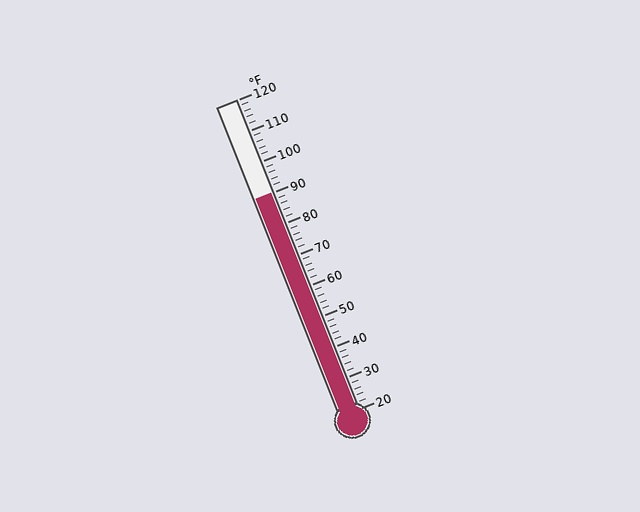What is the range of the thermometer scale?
The thermometer scale ranges from 20°F to 120°F.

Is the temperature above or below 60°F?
The temperature is above 60°F.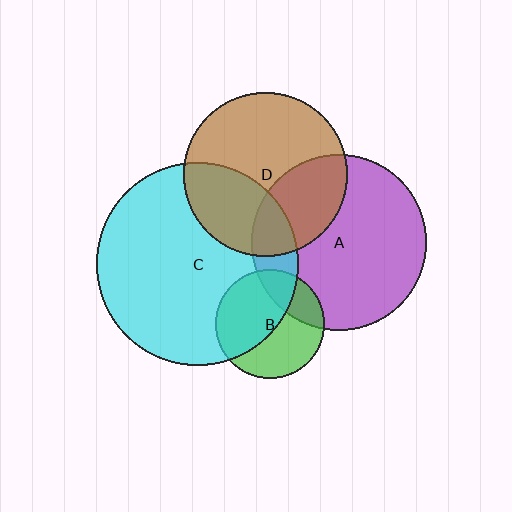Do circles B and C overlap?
Yes.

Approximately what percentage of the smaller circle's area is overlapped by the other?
Approximately 55%.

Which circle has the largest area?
Circle C (cyan).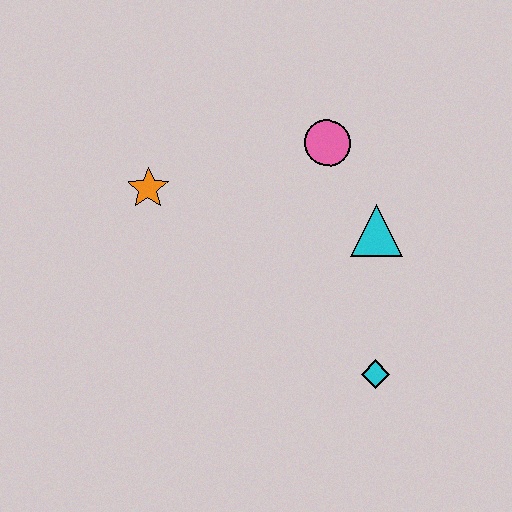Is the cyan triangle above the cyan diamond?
Yes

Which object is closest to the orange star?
The pink circle is closest to the orange star.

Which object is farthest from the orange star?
The cyan diamond is farthest from the orange star.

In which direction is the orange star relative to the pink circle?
The orange star is to the left of the pink circle.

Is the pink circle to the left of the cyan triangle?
Yes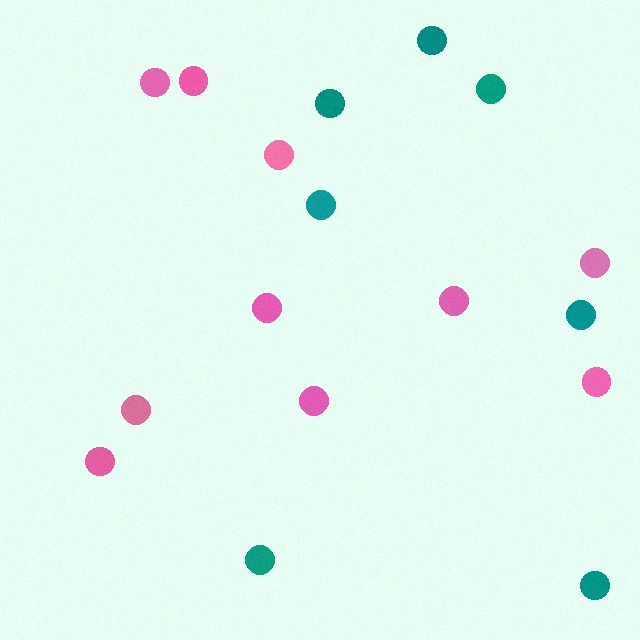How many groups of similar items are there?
There are 2 groups: one group of pink circles (10) and one group of teal circles (7).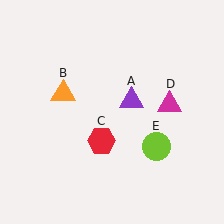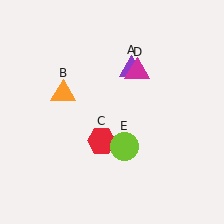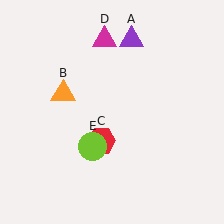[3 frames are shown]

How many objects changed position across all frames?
3 objects changed position: purple triangle (object A), magenta triangle (object D), lime circle (object E).